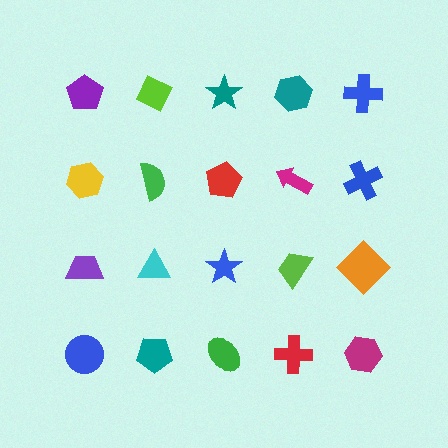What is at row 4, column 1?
A blue circle.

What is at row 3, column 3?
A blue star.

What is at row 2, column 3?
A red pentagon.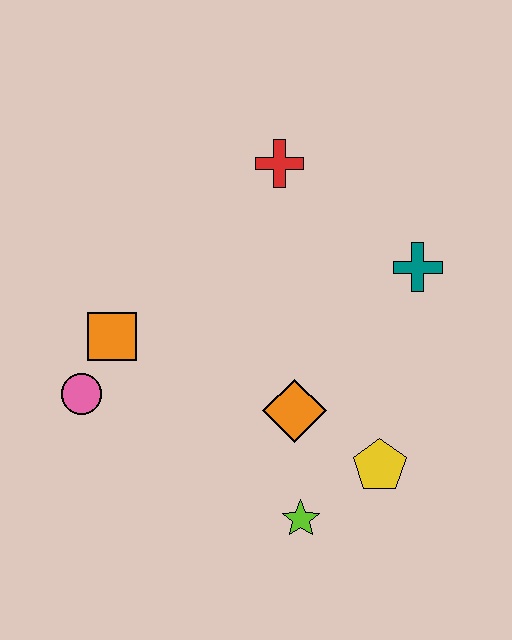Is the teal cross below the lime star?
No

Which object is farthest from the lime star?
The red cross is farthest from the lime star.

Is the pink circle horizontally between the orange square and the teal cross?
No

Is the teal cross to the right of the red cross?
Yes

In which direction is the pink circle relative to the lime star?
The pink circle is to the left of the lime star.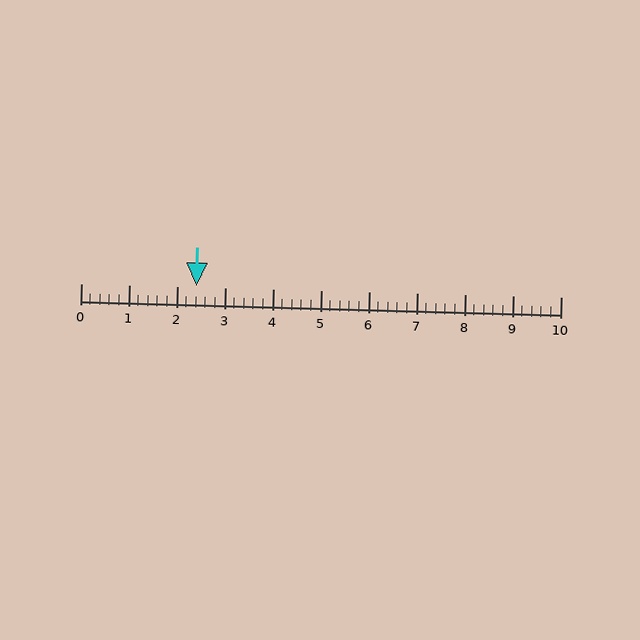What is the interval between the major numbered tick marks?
The major tick marks are spaced 1 units apart.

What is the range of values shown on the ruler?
The ruler shows values from 0 to 10.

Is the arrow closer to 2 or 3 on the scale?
The arrow is closer to 2.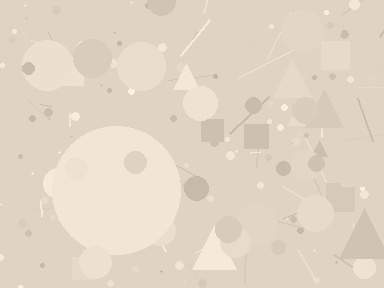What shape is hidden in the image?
A circle is hidden in the image.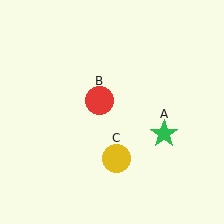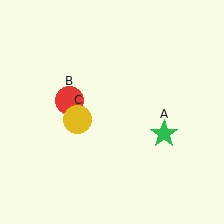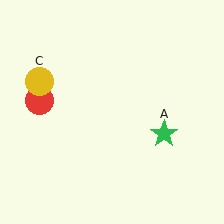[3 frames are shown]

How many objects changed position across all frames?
2 objects changed position: red circle (object B), yellow circle (object C).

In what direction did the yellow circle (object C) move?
The yellow circle (object C) moved up and to the left.